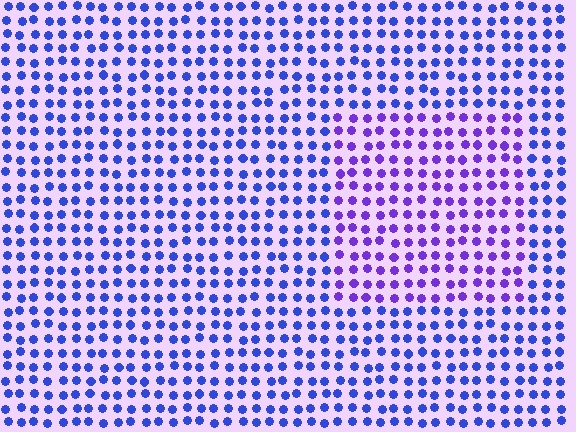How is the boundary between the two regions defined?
The boundary is defined purely by a slight shift in hue (about 33 degrees). Spacing, size, and orientation are identical on both sides.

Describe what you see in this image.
The image is filled with small blue elements in a uniform arrangement. A rectangle-shaped region is visible where the elements are tinted to a slightly different hue, forming a subtle color boundary.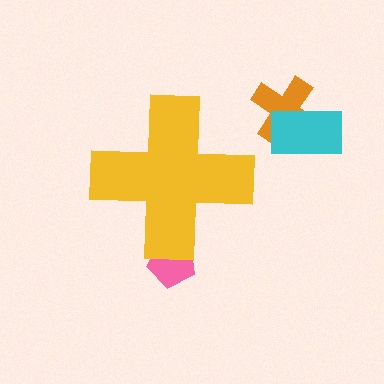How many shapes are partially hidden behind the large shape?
1 shape is partially hidden.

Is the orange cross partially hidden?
No, the orange cross is fully visible.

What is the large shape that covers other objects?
A yellow cross.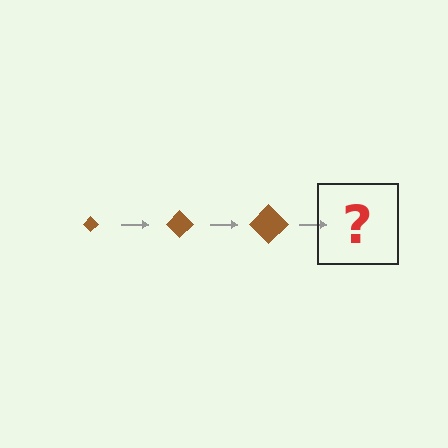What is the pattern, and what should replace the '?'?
The pattern is that the diamond gets progressively larger each step. The '?' should be a brown diamond, larger than the previous one.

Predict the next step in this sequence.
The next step is a brown diamond, larger than the previous one.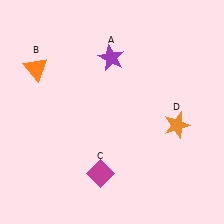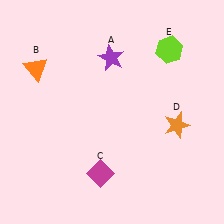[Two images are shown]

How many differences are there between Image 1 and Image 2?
There is 1 difference between the two images.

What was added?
A lime hexagon (E) was added in Image 2.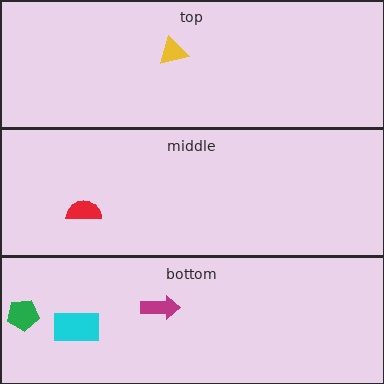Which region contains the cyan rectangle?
The bottom region.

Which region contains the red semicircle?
The middle region.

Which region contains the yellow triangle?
The top region.